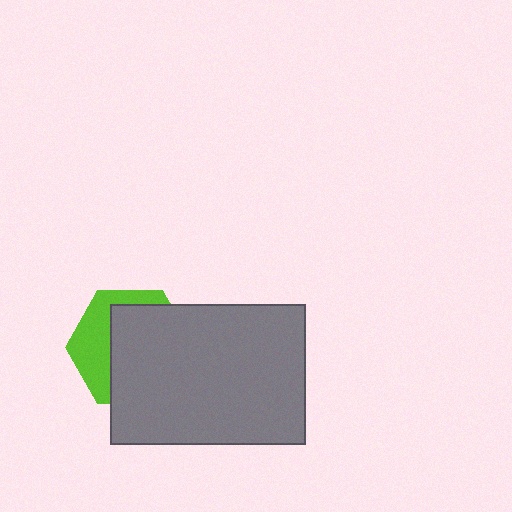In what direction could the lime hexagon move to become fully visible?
The lime hexagon could move toward the upper-left. That would shift it out from behind the gray rectangle entirely.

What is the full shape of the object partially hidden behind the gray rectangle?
The partially hidden object is a lime hexagon.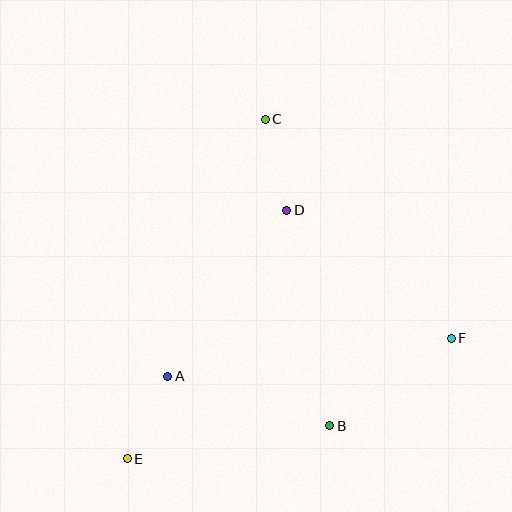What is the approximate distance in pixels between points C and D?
The distance between C and D is approximately 93 pixels.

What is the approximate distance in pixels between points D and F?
The distance between D and F is approximately 209 pixels.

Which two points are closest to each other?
Points A and E are closest to each other.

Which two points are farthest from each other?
Points C and E are farthest from each other.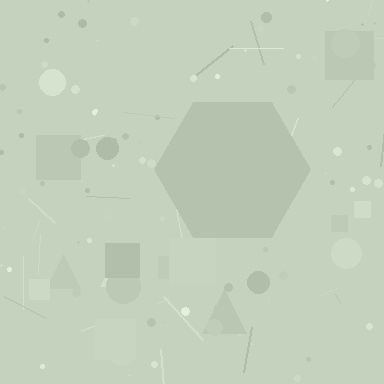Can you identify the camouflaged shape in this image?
The camouflaged shape is a hexagon.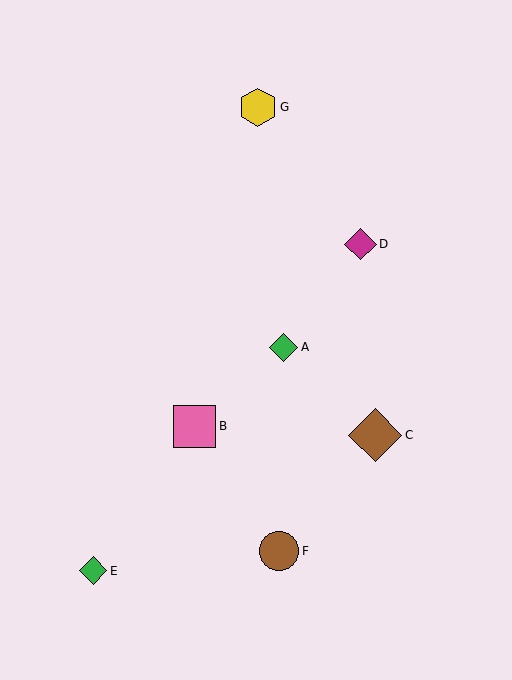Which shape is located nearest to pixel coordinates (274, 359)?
The green diamond (labeled A) at (283, 347) is nearest to that location.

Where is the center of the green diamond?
The center of the green diamond is at (283, 347).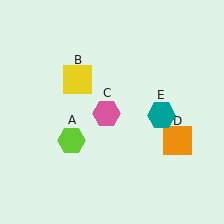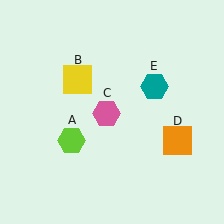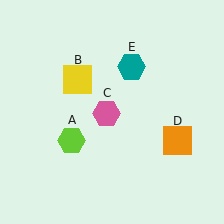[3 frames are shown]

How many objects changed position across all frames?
1 object changed position: teal hexagon (object E).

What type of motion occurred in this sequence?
The teal hexagon (object E) rotated counterclockwise around the center of the scene.